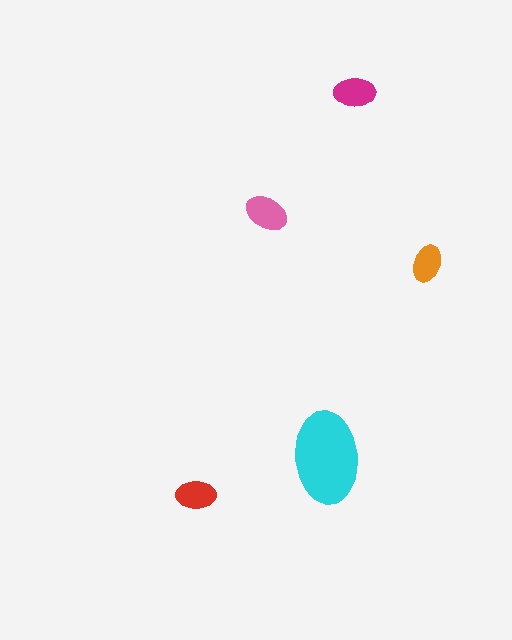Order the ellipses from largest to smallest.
the cyan one, the pink one, the magenta one, the red one, the orange one.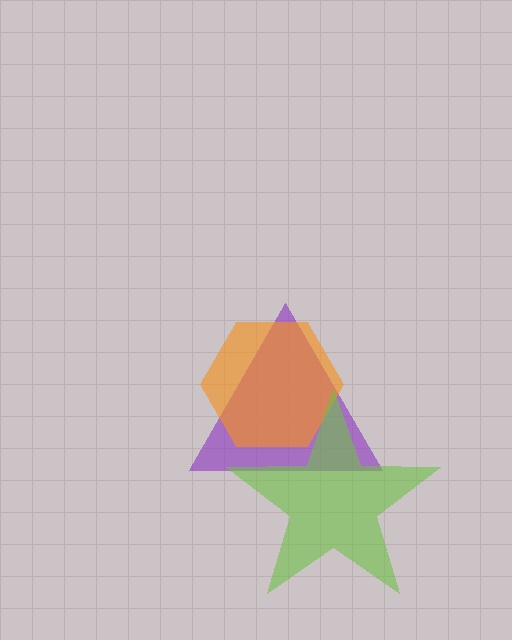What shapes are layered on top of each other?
The layered shapes are: a purple triangle, an orange hexagon, a lime star.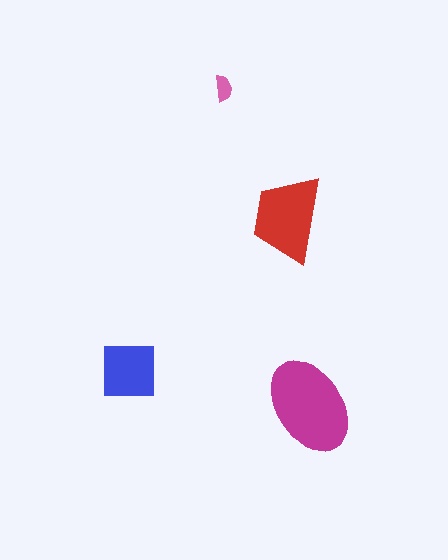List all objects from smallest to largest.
The pink semicircle, the blue square, the red trapezoid, the magenta ellipse.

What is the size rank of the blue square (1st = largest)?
3rd.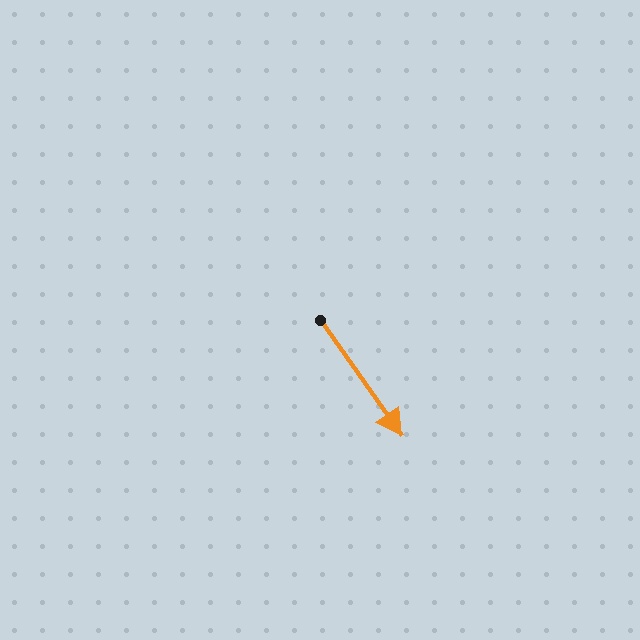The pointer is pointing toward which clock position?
Roughly 5 o'clock.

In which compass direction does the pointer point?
Southeast.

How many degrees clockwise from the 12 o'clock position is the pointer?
Approximately 145 degrees.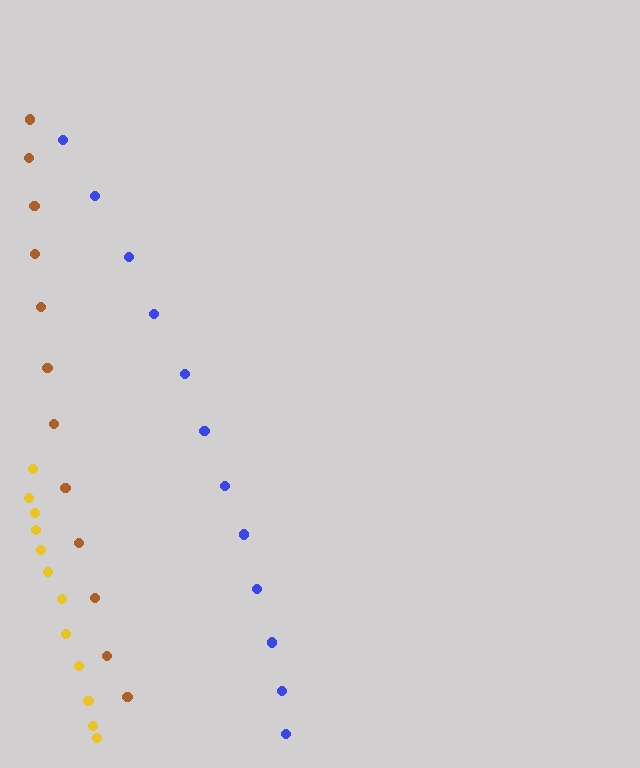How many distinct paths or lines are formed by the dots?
There are 3 distinct paths.